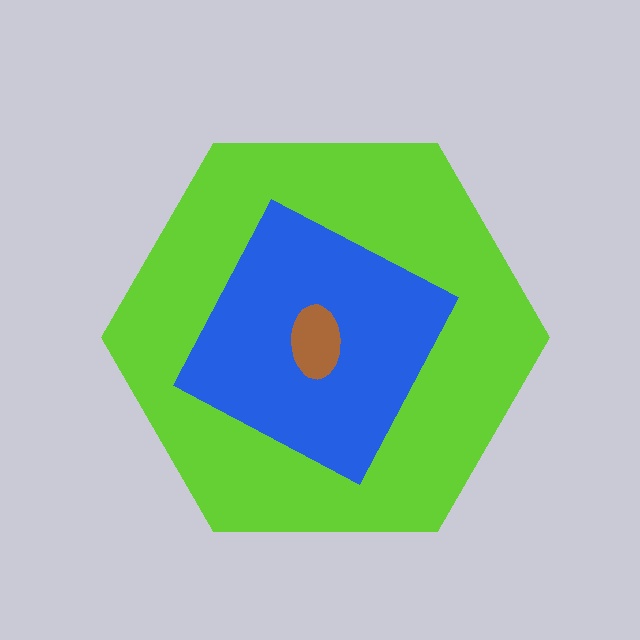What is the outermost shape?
The lime hexagon.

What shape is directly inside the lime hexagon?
The blue diamond.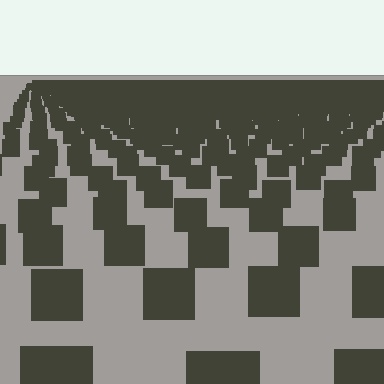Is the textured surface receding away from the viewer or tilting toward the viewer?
The surface is receding away from the viewer. Texture elements get smaller and denser toward the top.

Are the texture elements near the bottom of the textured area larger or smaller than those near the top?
Larger. Near the bottom, elements are closer to the viewer and appear at a bigger on-screen size.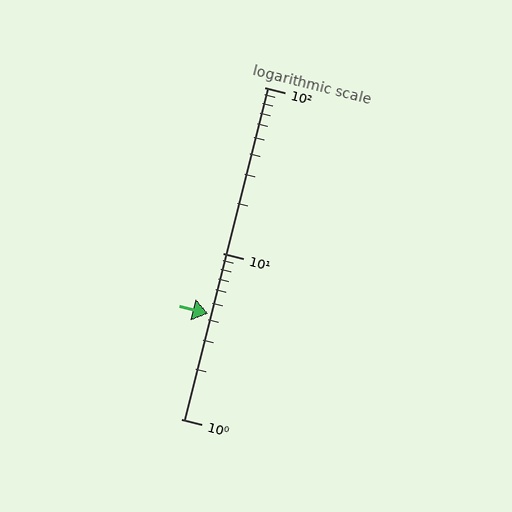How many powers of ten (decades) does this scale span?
The scale spans 2 decades, from 1 to 100.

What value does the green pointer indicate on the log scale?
The pointer indicates approximately 4.3.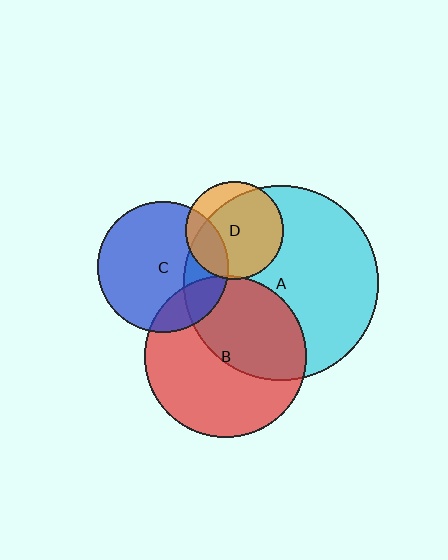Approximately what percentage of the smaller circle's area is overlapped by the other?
Approximately 45%.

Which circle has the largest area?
Circle A (cyan).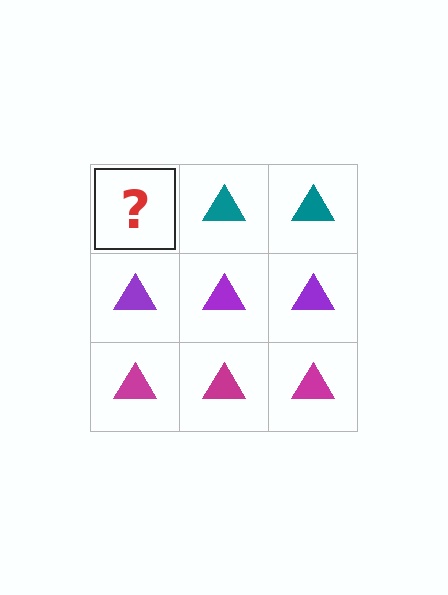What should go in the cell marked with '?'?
The missing cell should contain a teal triangle.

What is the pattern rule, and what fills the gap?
The rule is that each row has a consistent color. The gap should be filled with a teal triangle.